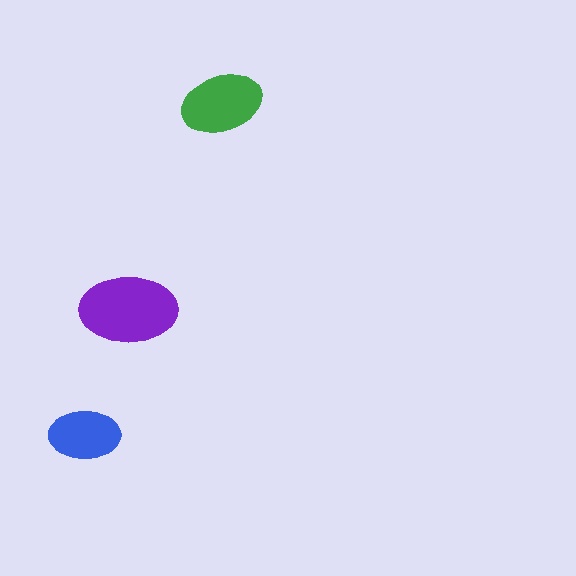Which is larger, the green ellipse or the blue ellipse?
The green one.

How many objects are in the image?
There are 3 objects in the image.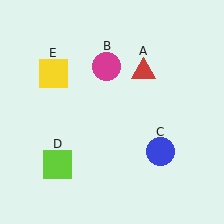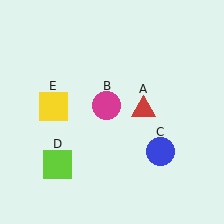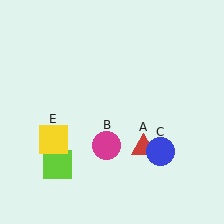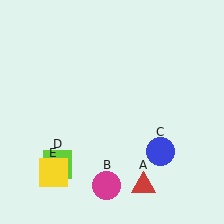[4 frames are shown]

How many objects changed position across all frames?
3 objects changed position: red triangle (object A), magenta circle (object B), yellow square (object E).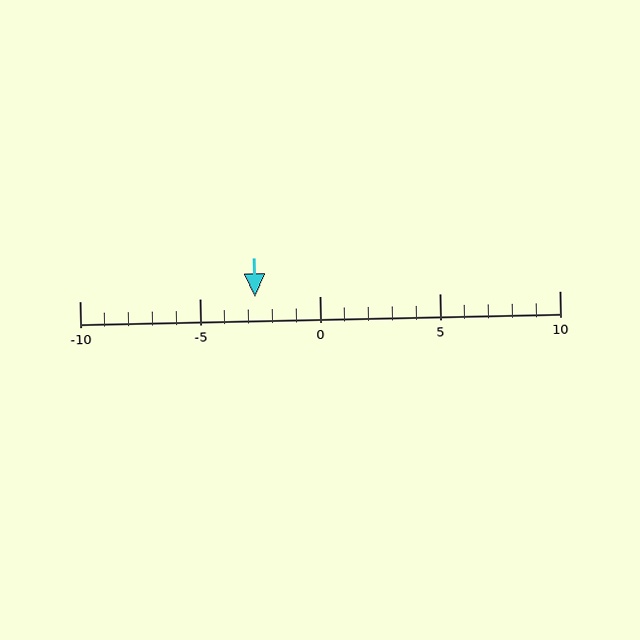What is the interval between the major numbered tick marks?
The major tick marks are spaced 5 units apart.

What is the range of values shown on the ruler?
The ruler shows values from -10 to 10.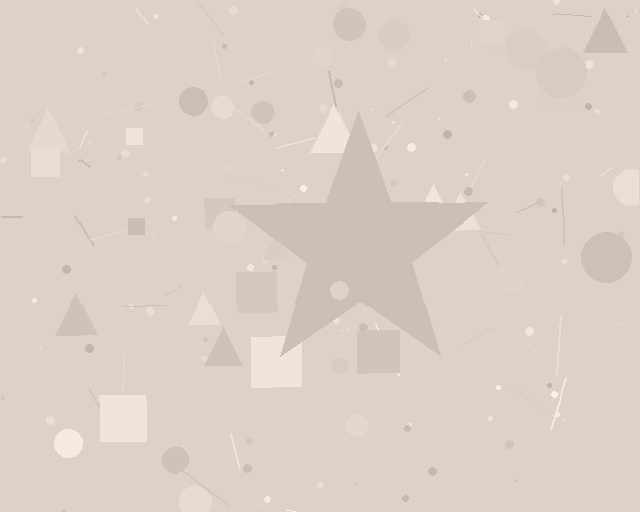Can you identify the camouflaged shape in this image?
The camouflaged shape is a star.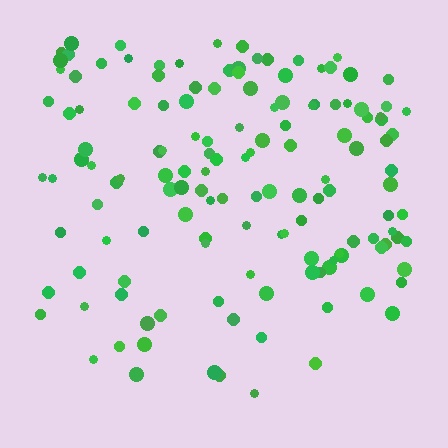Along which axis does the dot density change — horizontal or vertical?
Vertical.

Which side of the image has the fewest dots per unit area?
The bottom.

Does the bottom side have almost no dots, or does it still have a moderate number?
Still a moderate number, just noticeably fewer than the top.